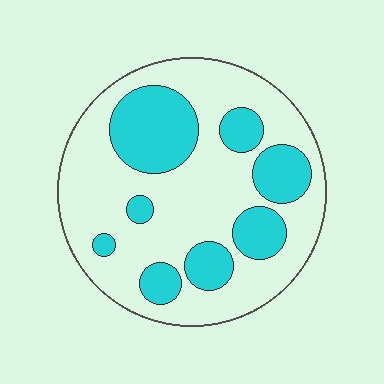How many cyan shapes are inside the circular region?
8.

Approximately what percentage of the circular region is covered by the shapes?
Approximately 30%.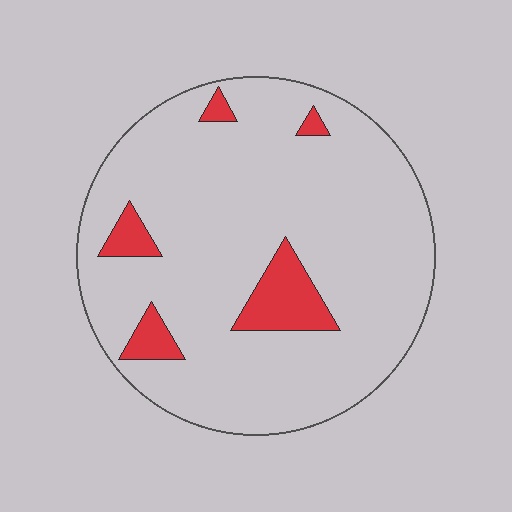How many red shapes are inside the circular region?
5.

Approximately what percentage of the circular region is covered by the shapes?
Approximately 10%.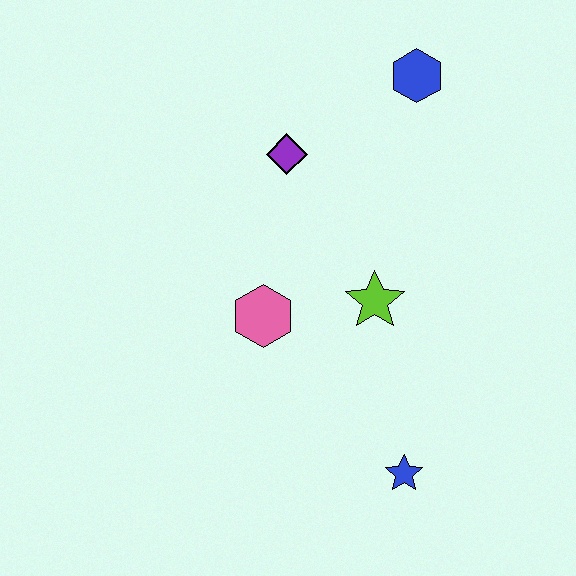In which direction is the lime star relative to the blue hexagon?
The lime star is below the blue hexagon.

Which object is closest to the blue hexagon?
The purple diamond is closest to the blue hexagon.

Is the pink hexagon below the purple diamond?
Yes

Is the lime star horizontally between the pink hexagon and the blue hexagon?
Yes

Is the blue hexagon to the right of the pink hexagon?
Yes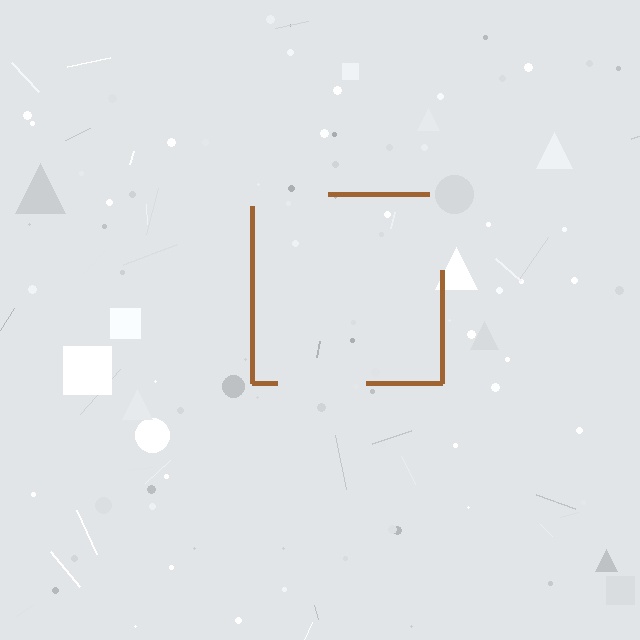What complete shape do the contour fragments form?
The contour fragments form a square.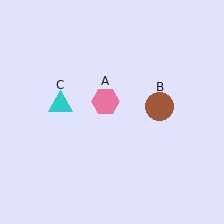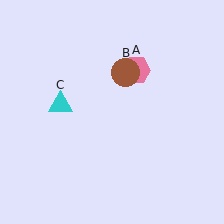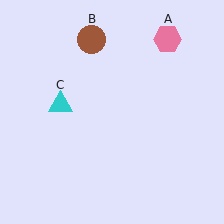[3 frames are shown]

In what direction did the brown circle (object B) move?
The brown circle (object B) moved up and to the left.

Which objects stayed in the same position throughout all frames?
Cyan triangle (object C) remained stationary.